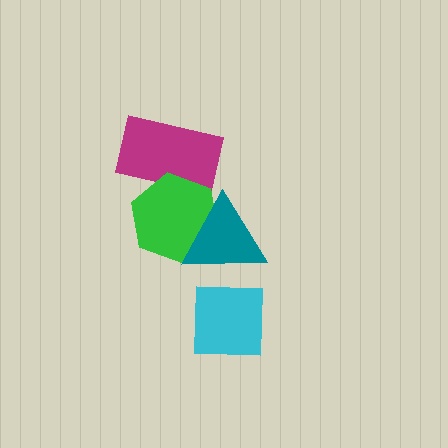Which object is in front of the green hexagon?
The teal triangle is in front of the green hexagon.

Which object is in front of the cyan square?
The teal triangle is in front of the cyan square.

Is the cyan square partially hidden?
Yes, it is partially covered by another shape.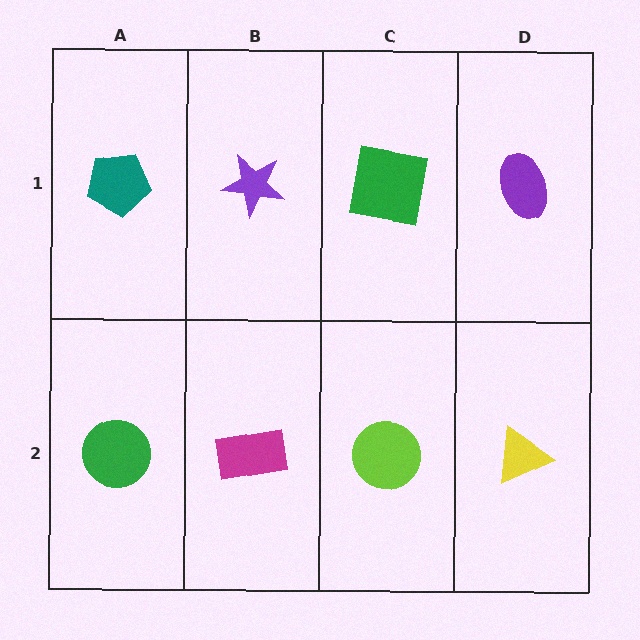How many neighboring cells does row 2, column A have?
2.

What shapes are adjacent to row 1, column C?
A lime circle (row 2, column C), a purple star (row 1, column B), a purple ellipse (row 1, column D).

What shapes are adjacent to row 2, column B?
A purple star (row 1, column B), a green circle (row 2, column A), a lime circle (row 2, column C).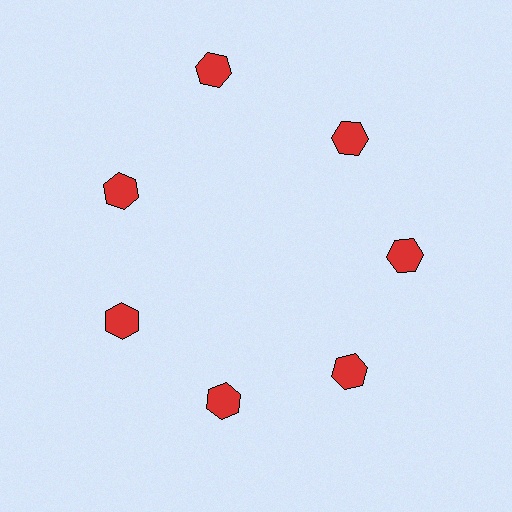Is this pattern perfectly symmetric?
No. The 7 red hexagons are arranged in a ring, but one element near the 12 o'clock position is pushed outward from the center, breaking the 7-fold rotational symmetry.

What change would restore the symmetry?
The symmetry would be restored by moving it inward, back onto the ring so that all 7 hexagons sit at equal angles and equal distance from the center.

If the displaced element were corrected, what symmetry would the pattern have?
It would have 7-fold rotational symmetry — the pattern would map onto itself every 51 degrees.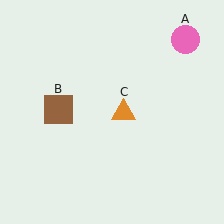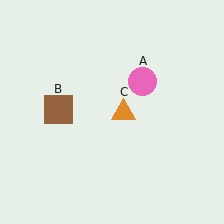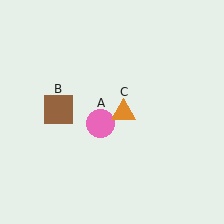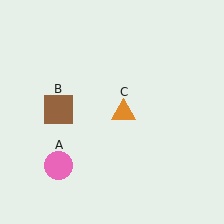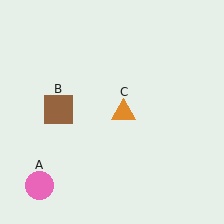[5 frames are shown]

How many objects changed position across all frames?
1 object changed position: pink circle (object A).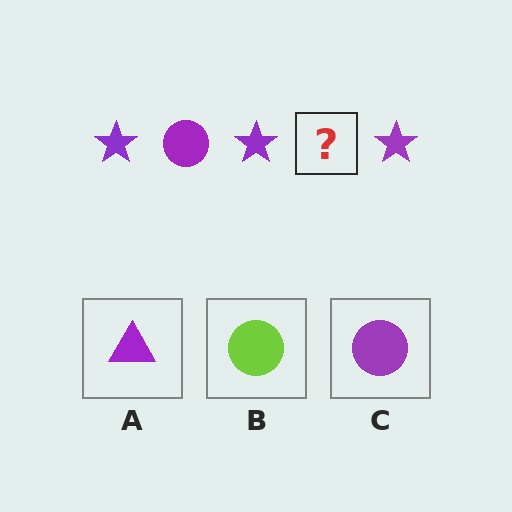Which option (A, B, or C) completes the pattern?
C.